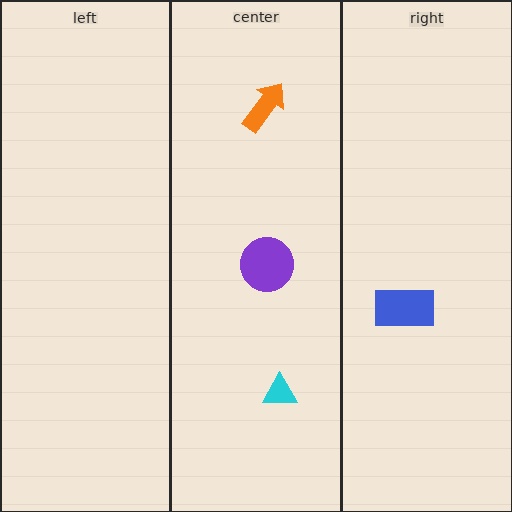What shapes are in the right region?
The blue rectangle.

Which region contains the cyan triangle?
The center region.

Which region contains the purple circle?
The center region.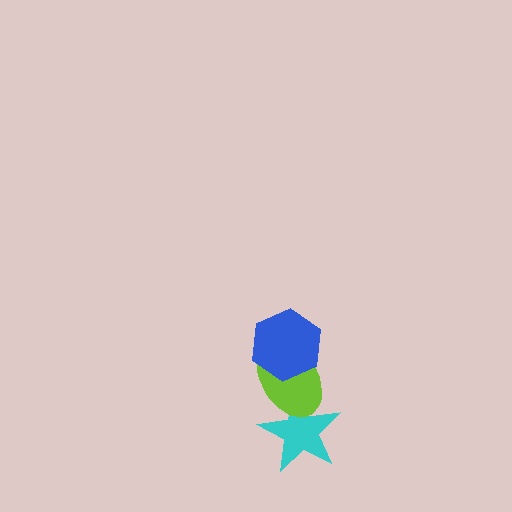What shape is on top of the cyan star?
The lime ellipse is on top of the cyan star.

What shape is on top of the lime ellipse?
The blue hexagon is on top of the lime ellipse.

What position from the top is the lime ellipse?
The lime ellipse is 2nd from the top.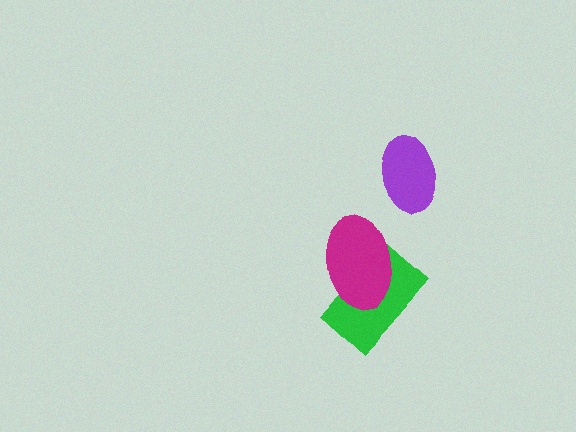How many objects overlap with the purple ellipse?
0 objects overlap with the purple ellipse.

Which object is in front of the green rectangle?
The magenta ellipse is in front of the green rectangle.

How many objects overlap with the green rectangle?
1 object overlaps with the green rectangle.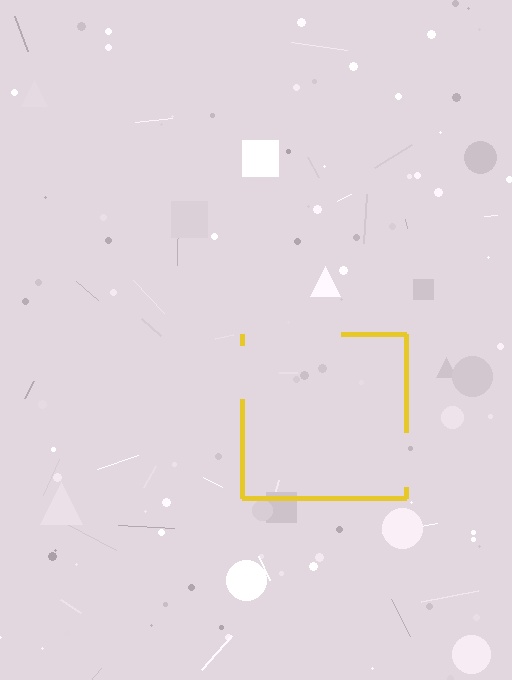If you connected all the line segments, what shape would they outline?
They would outline a square.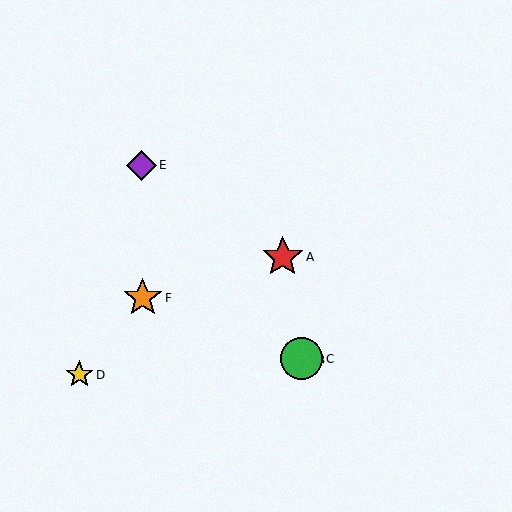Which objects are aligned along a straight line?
Objects B, C, E are aligned along a straight line.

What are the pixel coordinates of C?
Object C is at (302, 359).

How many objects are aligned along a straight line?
3 objects (B, C, E) are aligned along a straight line.